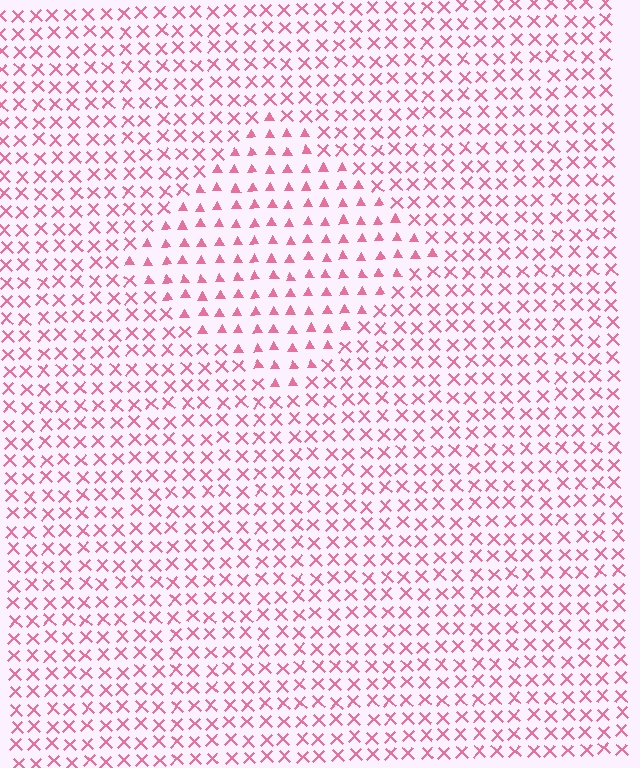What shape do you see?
I see a diamond.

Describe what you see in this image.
The image is filled with small pink elements arranged in a uniform grid. A diamond-shaped region contains triangles, while the surrounding area contains X marks. The boundary is defined purely by the change in element shape.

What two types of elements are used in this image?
The image uses triangles inside the diamond region and X marks outside it.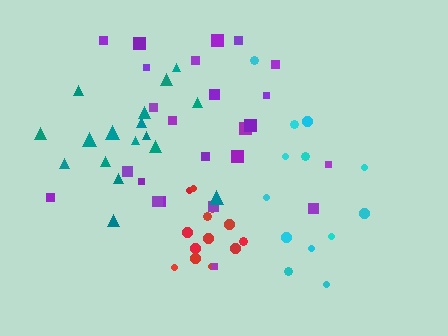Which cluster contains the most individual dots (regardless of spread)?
Purple (24).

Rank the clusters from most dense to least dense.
red, cyan, purple, teal.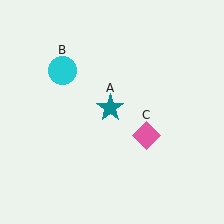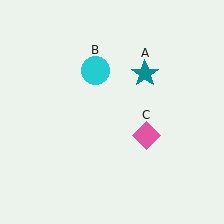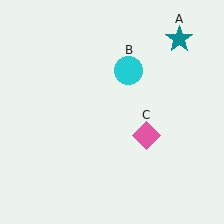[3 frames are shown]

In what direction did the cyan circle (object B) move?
The cyan circle (object B) moved right.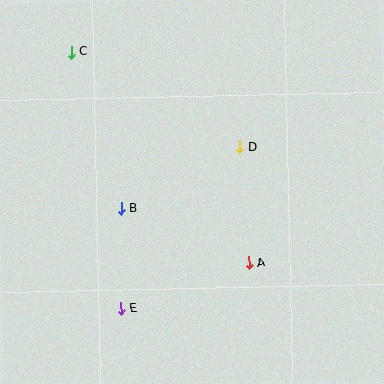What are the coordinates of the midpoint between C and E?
The midpoint between C and E is at (96, 180).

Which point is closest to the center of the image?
Point D at (240, 147) is closest to the center.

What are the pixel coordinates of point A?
Point A is at (249, 262).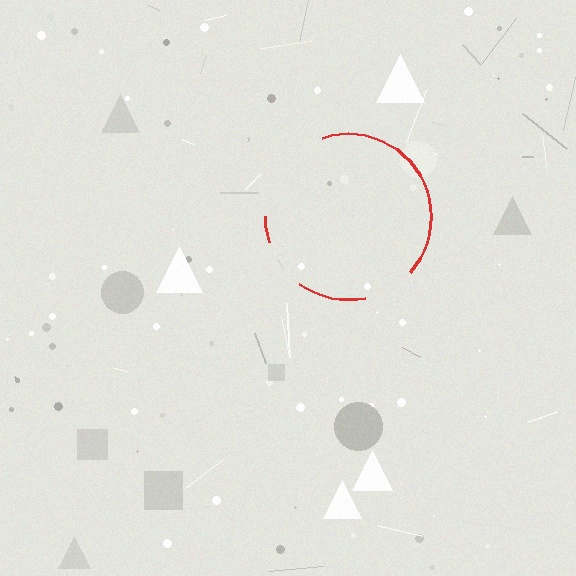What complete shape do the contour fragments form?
The contour fragments form a circle.